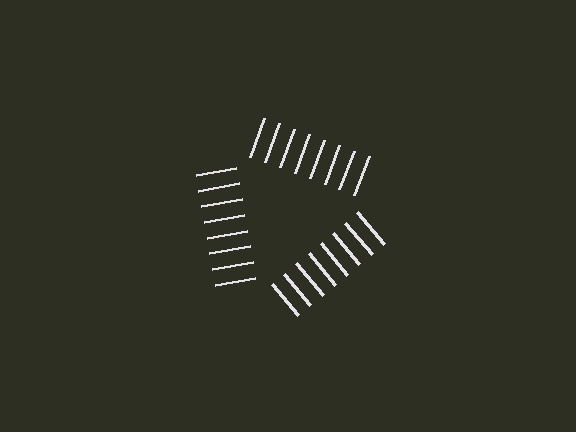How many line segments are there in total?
24 — 8 along each of the 3 edges.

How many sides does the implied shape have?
3 sides — the line-ends trace a triangle.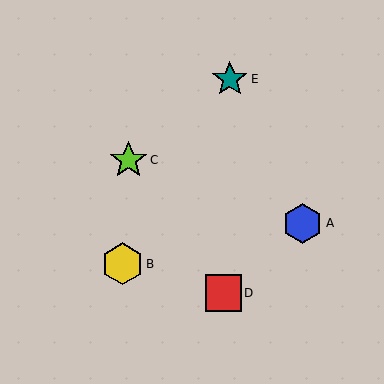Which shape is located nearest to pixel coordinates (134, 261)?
The yellow hexagon (labeled B) at (122, 264) is nearest to that location.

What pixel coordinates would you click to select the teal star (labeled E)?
Click at (230, 79) to select the teal star E.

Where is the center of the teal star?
The center of the teal star is at (230, 79).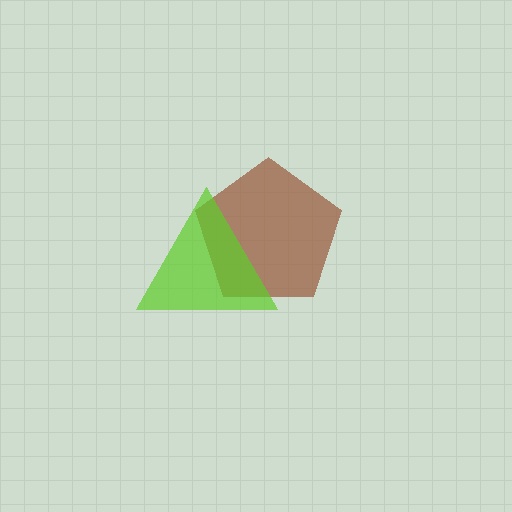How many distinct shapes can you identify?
There are 2 distinct shapes: a brown pentagon, a lime triangle.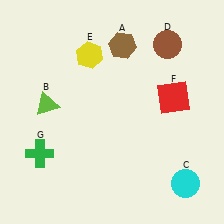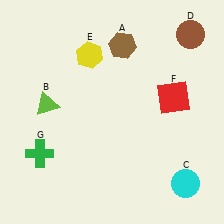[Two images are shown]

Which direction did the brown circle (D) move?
The brown circle (D) moved right.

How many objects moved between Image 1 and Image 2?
1 object moved between the two images.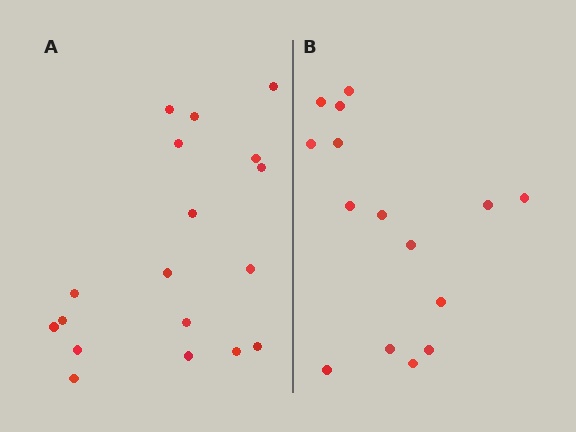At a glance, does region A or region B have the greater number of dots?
Region A (the left region) has more dots.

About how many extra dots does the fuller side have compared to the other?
Region A has just a few more — roughly 2 or 3 more dots than region B.